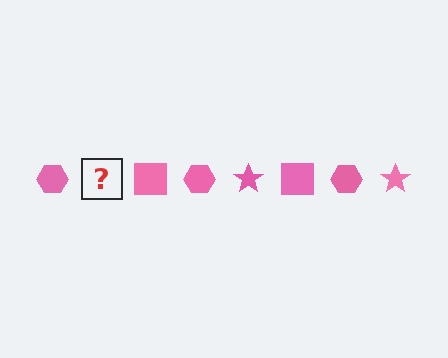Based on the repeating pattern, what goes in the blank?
The blank should be a pink star.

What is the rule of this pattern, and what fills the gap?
The rule is that the pattern cycles through hexagon, star, square shapes in pink. The gap should be filled with a pink star.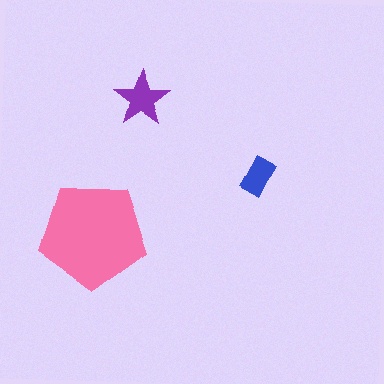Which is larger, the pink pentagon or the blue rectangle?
The pink pentagon.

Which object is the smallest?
The blue rectangle.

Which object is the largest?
The pink pentagon.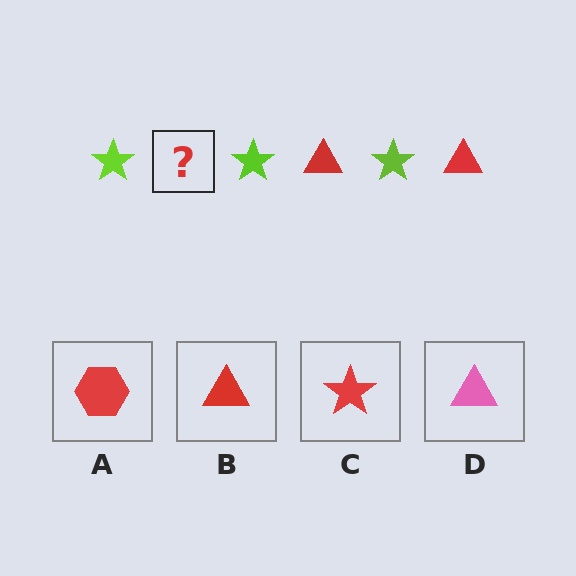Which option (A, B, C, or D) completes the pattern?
B.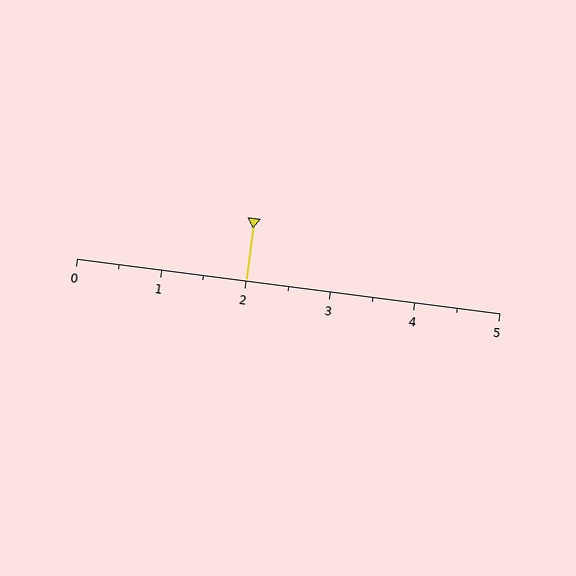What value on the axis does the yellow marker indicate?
The marker indicates approximately 2.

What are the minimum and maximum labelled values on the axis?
The axis runs from 0 to 5.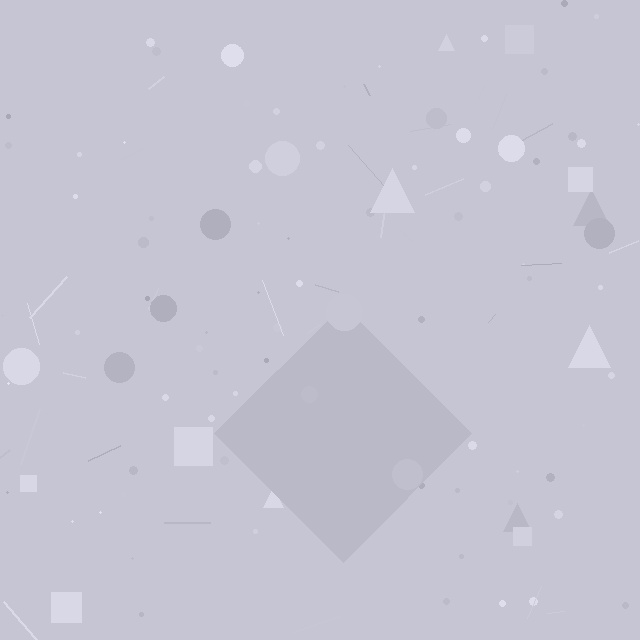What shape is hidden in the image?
A diamond is hidden in the image.